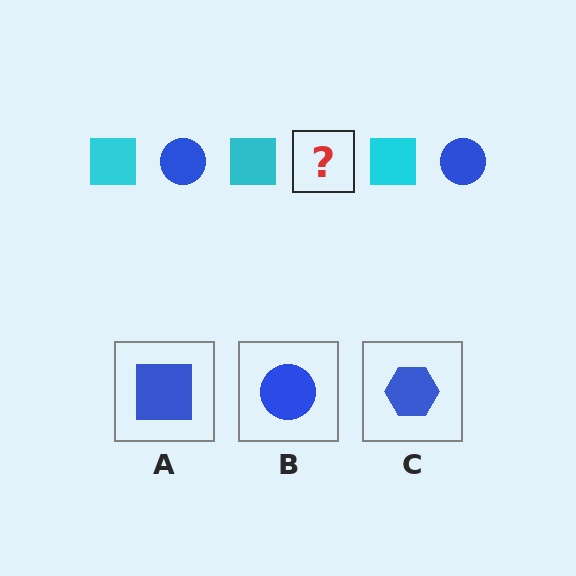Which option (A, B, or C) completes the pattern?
B.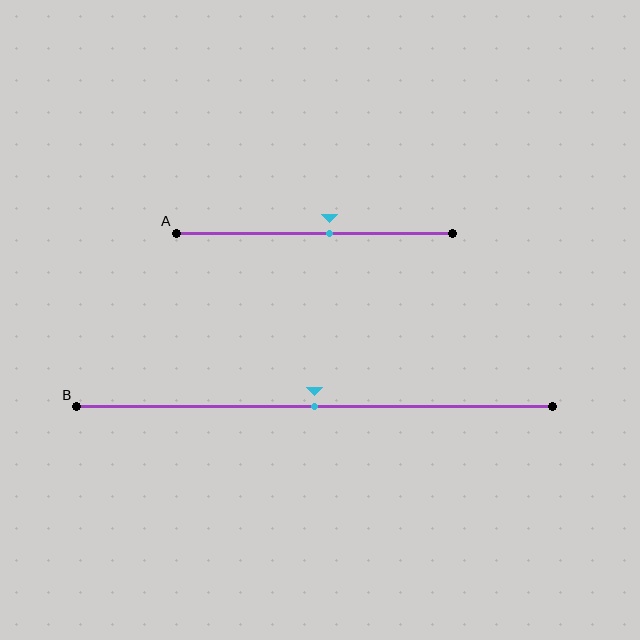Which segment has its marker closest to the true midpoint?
Segment B has its marker closest to the true midpoint.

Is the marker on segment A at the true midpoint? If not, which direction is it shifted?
No, the marker on segment A is shifted to the right by about 6% of the segment length.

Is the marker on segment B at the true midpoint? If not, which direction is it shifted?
Yes, the marker on segment B is at the true midpoint.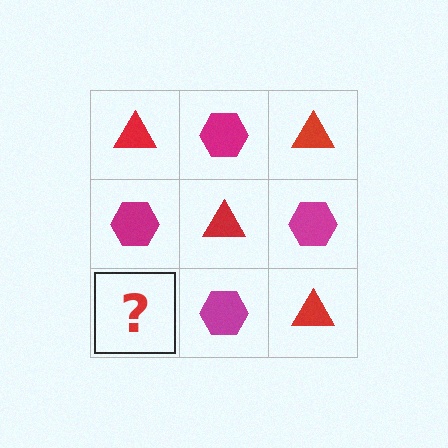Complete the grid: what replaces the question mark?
The question mark should be replaced with a red triangle.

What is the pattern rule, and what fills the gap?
The rule is that it alternates red triangle and magenta hexagon in a checkerboard pattern. The gap should be filled with a red triangle.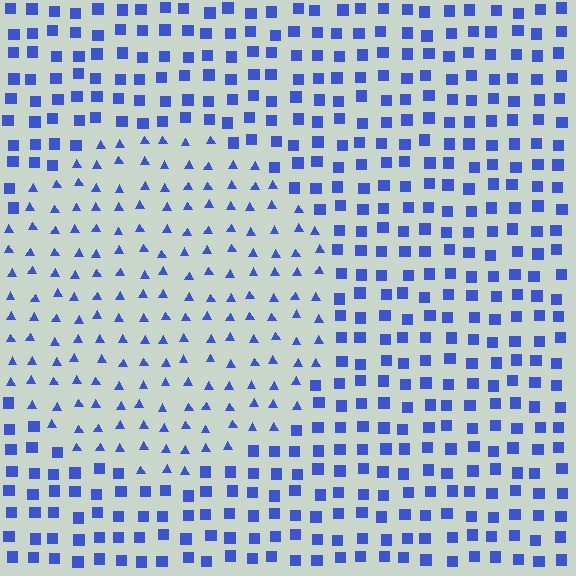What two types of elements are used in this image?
The image uses triangles inside the circle region and squares outside it.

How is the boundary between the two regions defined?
The boundary is defined by a change in element shape: triangles inside vs. squares outside. All elements share the same color and spacing.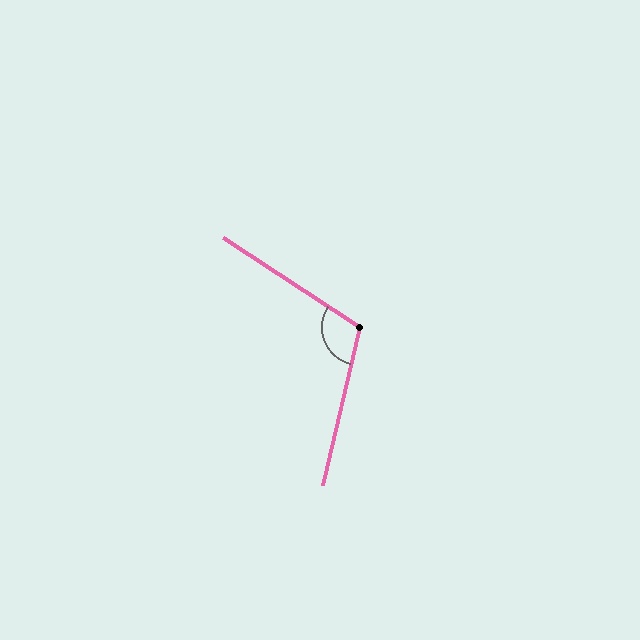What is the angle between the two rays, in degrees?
Approximately 110 degrees.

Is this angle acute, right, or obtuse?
It is obtuse.